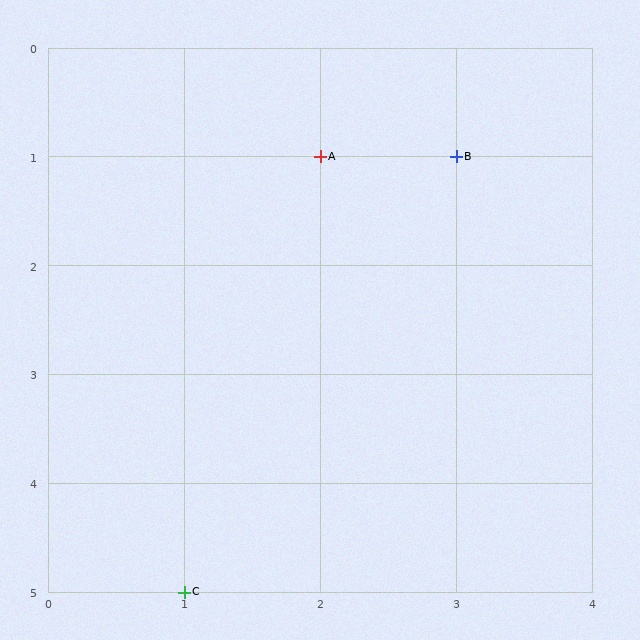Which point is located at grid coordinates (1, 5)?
Point C is at (1, 5).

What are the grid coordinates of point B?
Point B is at grid coordinates (3, 1).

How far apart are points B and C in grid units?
Points B and C are 2 columns and 4 rows apart (about 4.5 grid units diagonally).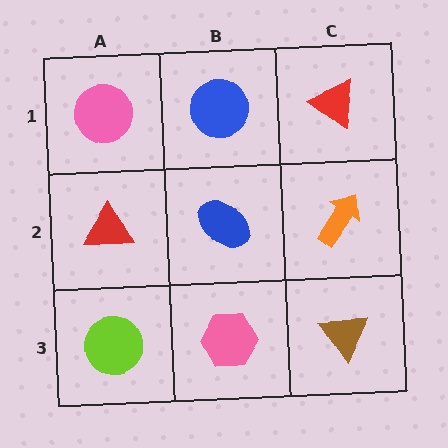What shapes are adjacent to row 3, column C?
An orange arrow (row 2, column C), a pink hexagon (row 3, column B).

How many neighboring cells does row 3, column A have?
2.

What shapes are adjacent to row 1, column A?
A red triangle (row 2, column A), a blue circle (row 1, column B).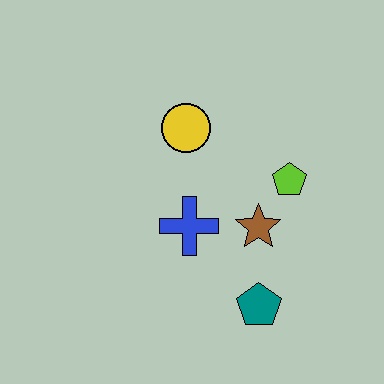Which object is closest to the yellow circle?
The blue cross is closest to the yellow circle.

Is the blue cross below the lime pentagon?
Yes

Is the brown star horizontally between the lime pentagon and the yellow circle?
Yes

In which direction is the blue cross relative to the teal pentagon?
The blue cross is above the teal pentagon.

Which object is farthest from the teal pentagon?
The yellow circle is farthest from the teal pentagon.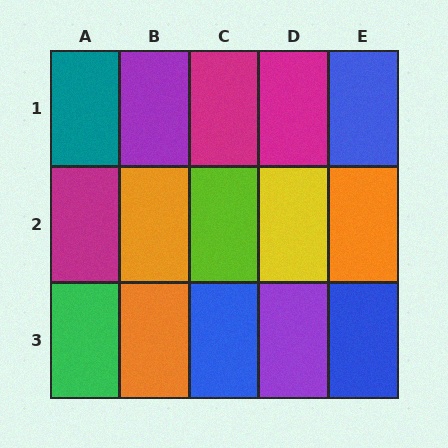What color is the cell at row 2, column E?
Orange.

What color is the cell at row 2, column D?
Yellow.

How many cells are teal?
1 cell is teal.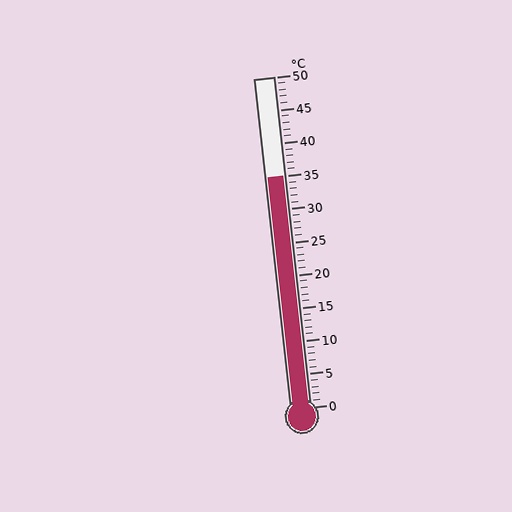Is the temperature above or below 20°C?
The temperature is above 20°C.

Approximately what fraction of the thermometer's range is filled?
The thermometer is filled to approximately 70% of its range.